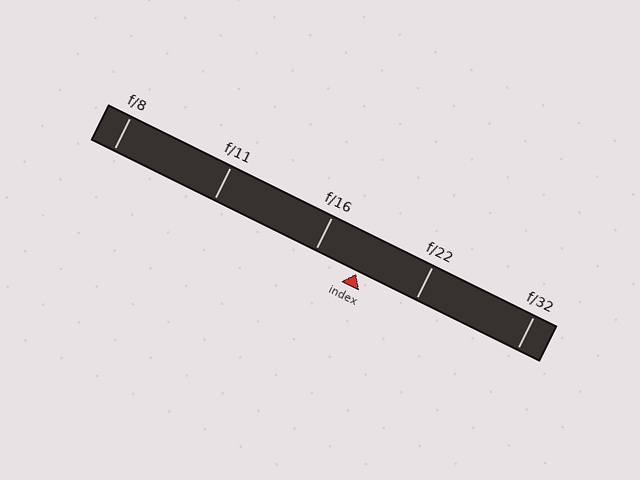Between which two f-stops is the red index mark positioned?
The index mark is between f/16 and f/22.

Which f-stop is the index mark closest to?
The index mark is closest to f/16.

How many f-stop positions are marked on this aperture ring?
There are 5 f-stop positions marked.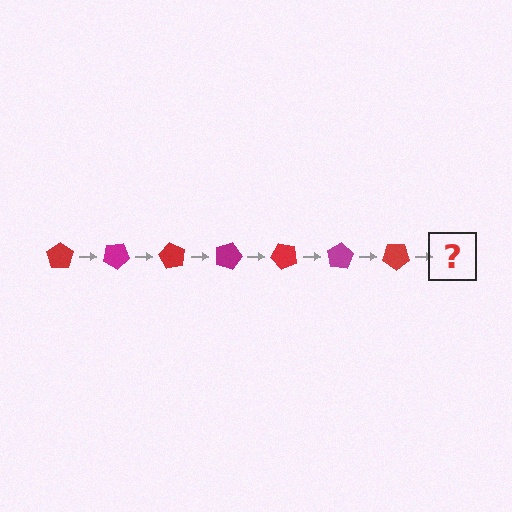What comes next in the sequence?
The next element should be a magenta pentagon, rotated 210 degrees from the start.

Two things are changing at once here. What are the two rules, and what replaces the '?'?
The two rules are that it rotates 30 degrees each step and the color cycles through red and magenta. The '?' should be a magenta pentagon, rotated 210 degrees from the start.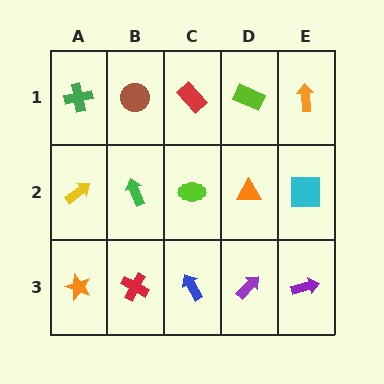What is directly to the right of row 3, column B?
A blue arrow.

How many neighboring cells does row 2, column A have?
3.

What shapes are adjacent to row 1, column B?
A green arrow (row 2, column B), a green cross (row 1, column A), a red rectangle (row 1, column C).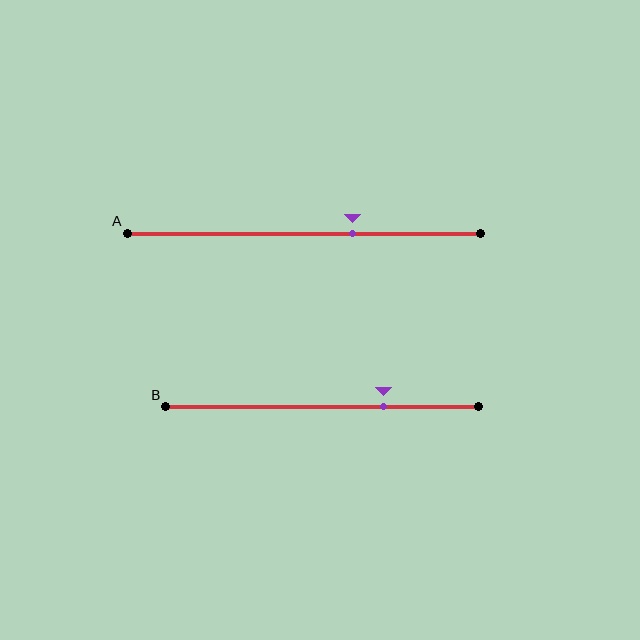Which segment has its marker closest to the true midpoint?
Segment A has its marker closest to the true midpoint.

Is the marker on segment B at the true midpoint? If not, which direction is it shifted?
No, the marker on segment B is shifted to the right by about 20% of the segment length.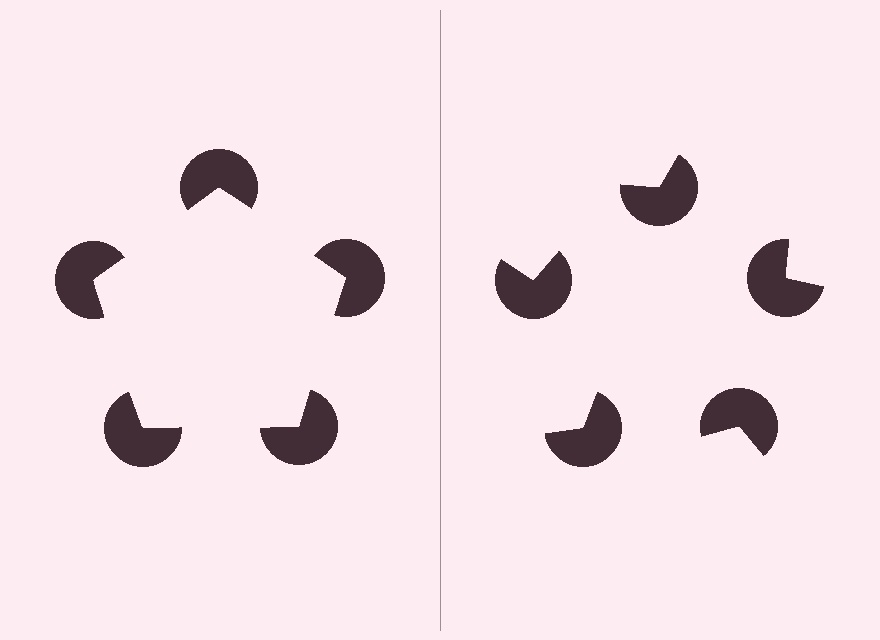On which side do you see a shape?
An illusory pentagon appears on the left side. On the right side the wedge cuts are rotated, so no coherent shape forms.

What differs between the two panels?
The pac-man discs are positioned identically on both sides; only the wedge orientations differ. On the left they align to a pentagon; on the right they are misaligned.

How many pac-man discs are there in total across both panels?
10 — 5 on each side.